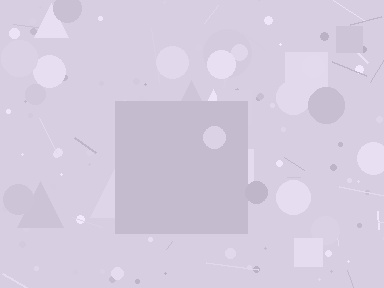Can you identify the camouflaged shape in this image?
The camouflaged shape is a square.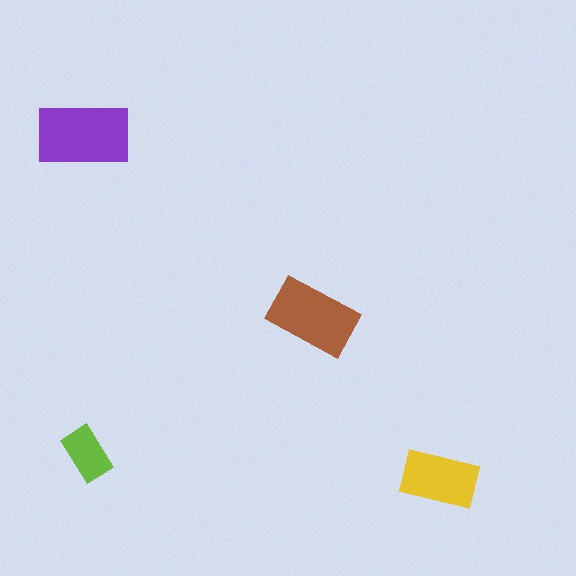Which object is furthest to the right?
The yellow rectangle is rightmost.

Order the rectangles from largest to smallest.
the purple one, the brown one, the yellow one, the lime one.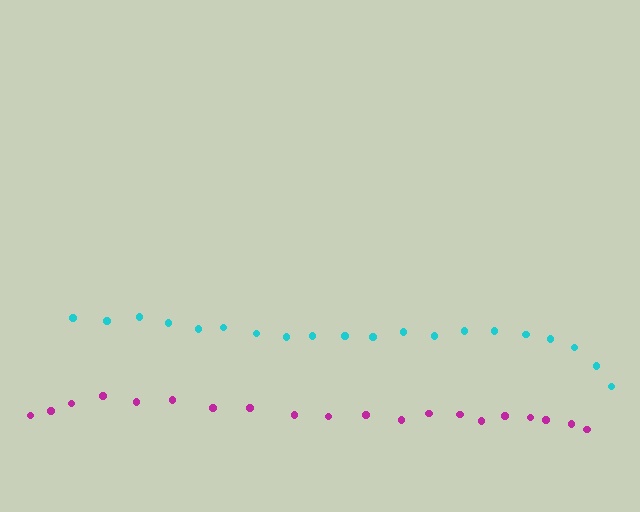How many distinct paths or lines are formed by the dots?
There are 2 distinct paths.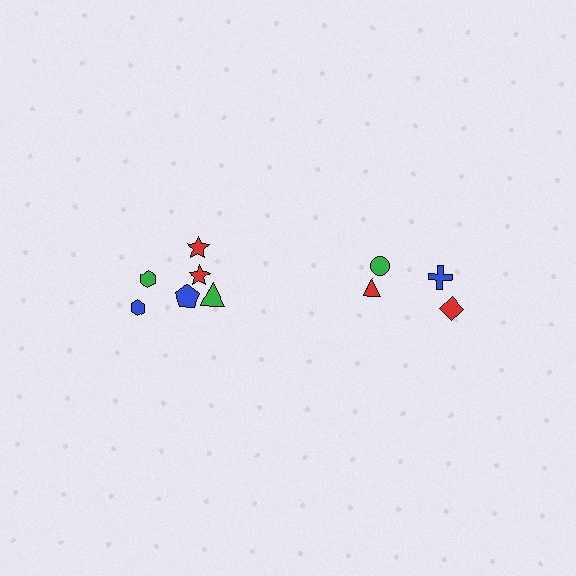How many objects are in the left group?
There are 6 objects.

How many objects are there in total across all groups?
There are 10 objects.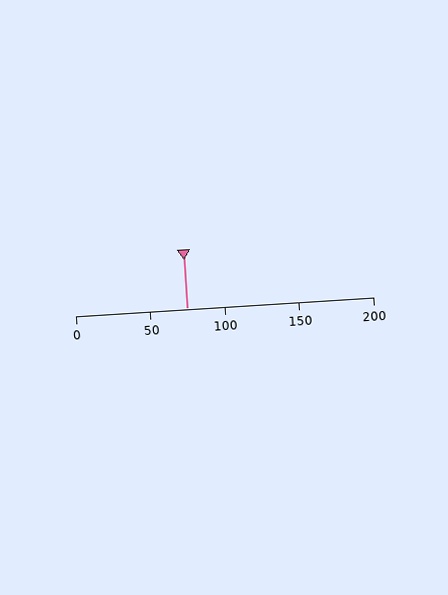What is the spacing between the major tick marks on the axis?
The major ticks are spaced 50 apart.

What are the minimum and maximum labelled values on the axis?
The axis runs from 0 to 200.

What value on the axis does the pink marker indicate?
The marker indicates approximately 75.